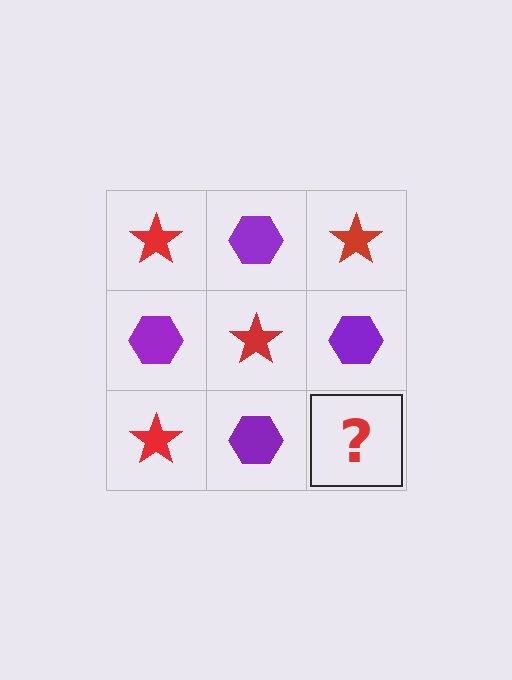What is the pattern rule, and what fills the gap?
The rule is that it alternates red star and purple hexagon in a checkerboard pattern. The gap should be filled with a red star.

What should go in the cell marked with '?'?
The missing cell should contain a red star.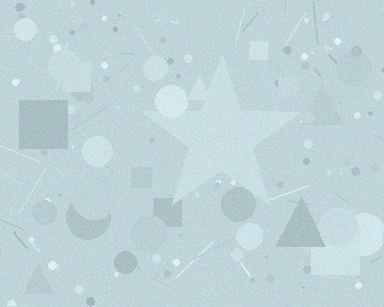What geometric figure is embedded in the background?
A star is embedded in the background.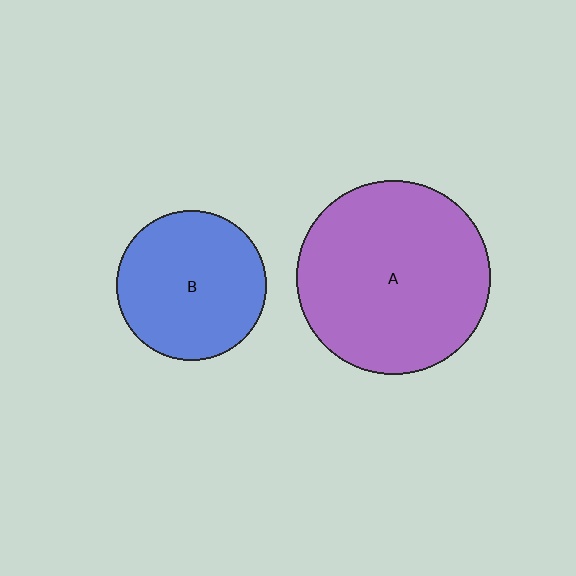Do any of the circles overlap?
No, none of the circles overlap.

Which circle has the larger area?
Circle A (purple).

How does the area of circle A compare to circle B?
Approximately 1.7 times.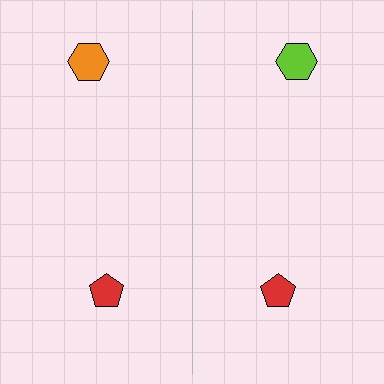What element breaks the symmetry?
The lime hexagon on the right side breaks the symmetry — its mirror counterpart is orange.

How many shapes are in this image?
There are 4 shapes in this image.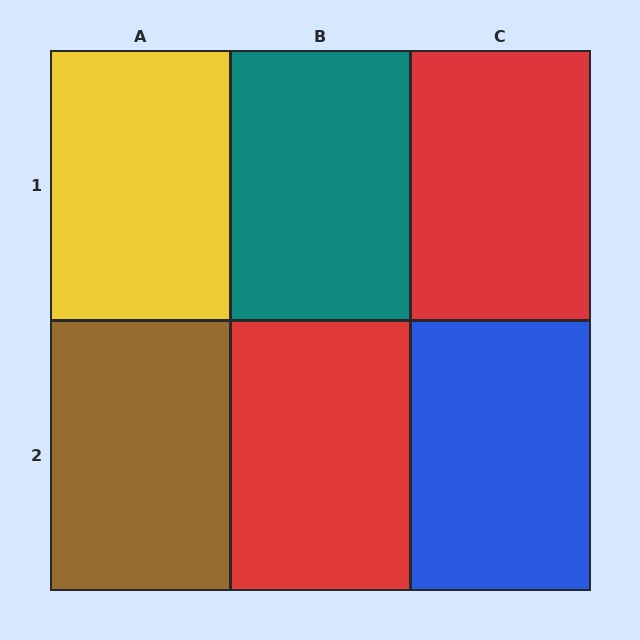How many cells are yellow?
1 cell is yellow.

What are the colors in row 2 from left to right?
Brown, red, blue.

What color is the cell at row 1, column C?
Red.